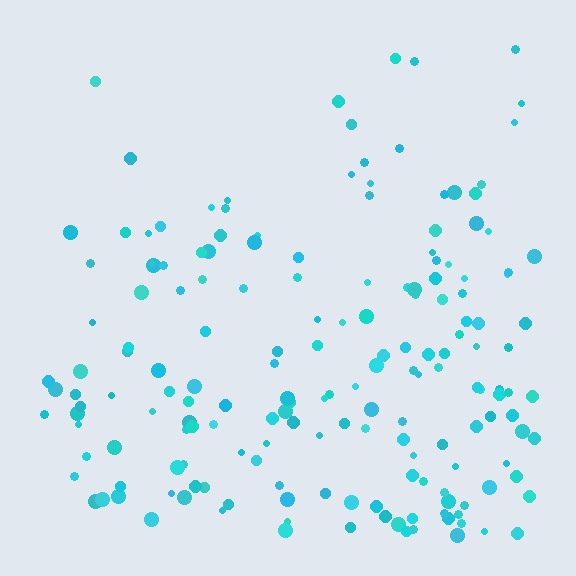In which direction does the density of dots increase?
From top to bottom, with the bottom side densest.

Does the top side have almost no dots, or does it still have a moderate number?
Still a moderate number, just noticeably fewer than the bottom.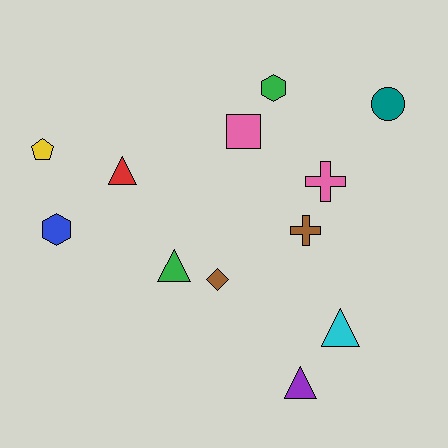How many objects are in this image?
There are 12 objects.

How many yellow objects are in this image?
There is 1 yellow object.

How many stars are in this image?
There are no stars.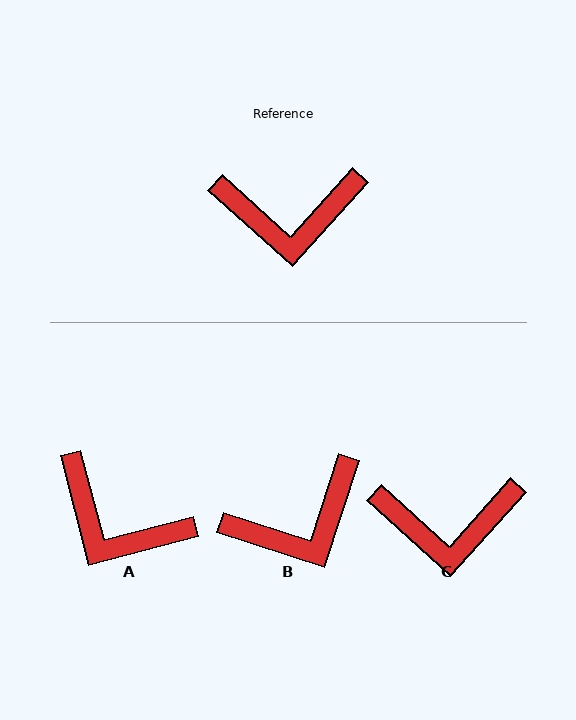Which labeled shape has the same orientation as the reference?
C.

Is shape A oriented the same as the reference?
No, it is off by about 33 degrees.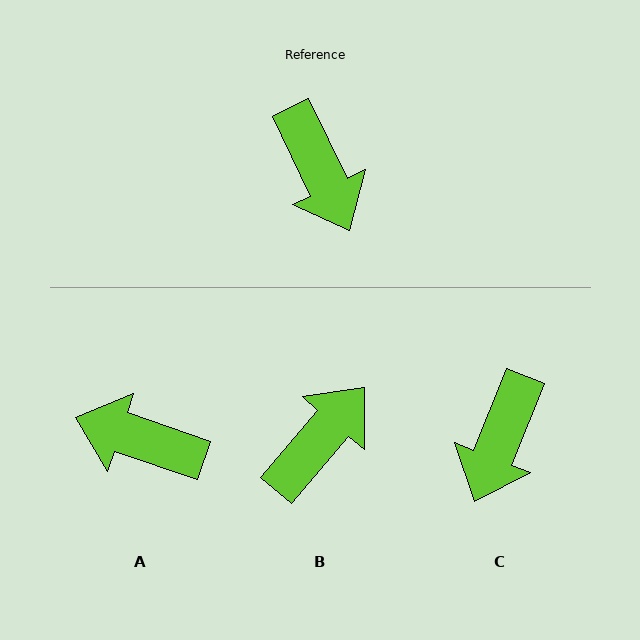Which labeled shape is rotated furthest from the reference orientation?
A, about 134 degrees away.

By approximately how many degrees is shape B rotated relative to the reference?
Approximately 114 degrees counter-clockwise.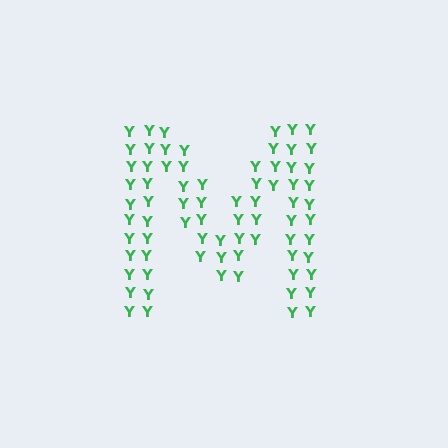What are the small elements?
The small elements are letter Y's.